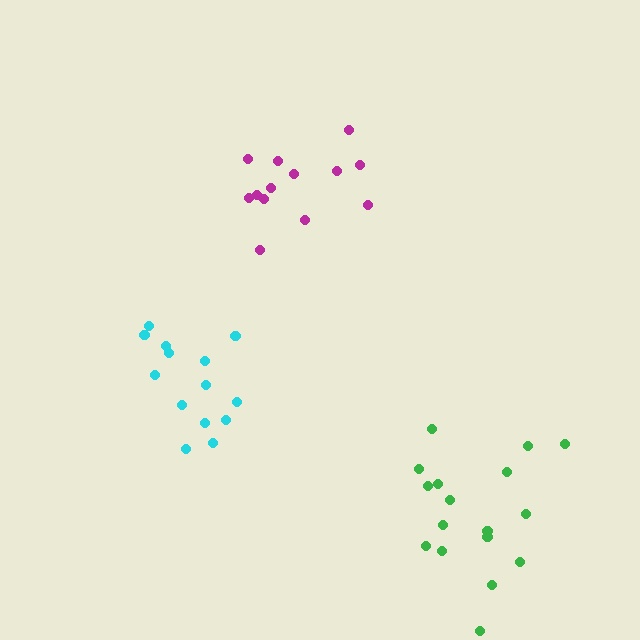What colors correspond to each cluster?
The clusters are colored: cyan, green, magenta.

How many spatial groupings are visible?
There are 3 spatial groupings.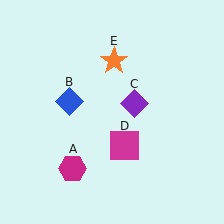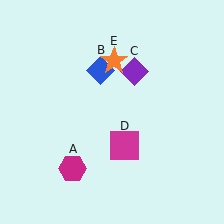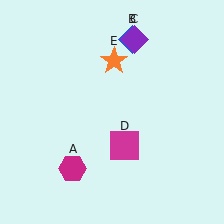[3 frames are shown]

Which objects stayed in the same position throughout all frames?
Magenta hexagon (object A) and magenta square (object D) and orange star (object E) remained stationary.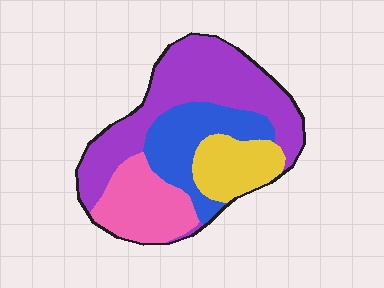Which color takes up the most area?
Purple, at roughly 45%.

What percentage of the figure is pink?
Pink covers around 20% of the figure.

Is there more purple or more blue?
Purple.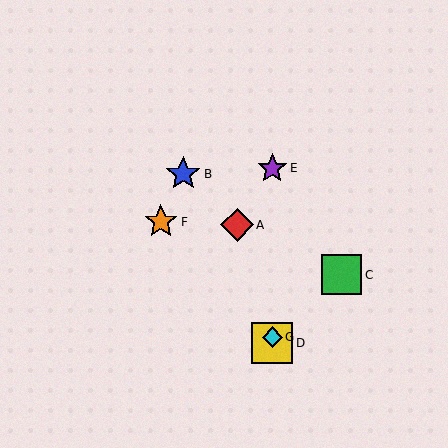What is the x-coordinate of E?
Object E is at x≈272.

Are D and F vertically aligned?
No, D is at x≈272 and F is at x≈161.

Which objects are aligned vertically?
Objects D, E, G are aligned vertically.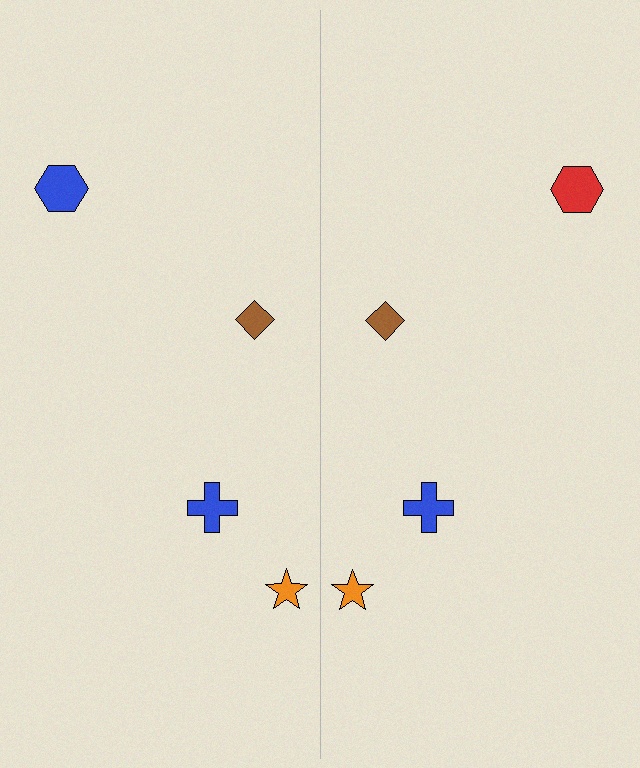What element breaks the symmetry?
The red hexagon on the right side breaks the symmetry — its mirror counterpart is blue.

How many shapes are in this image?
There are 8 shapes in this image.